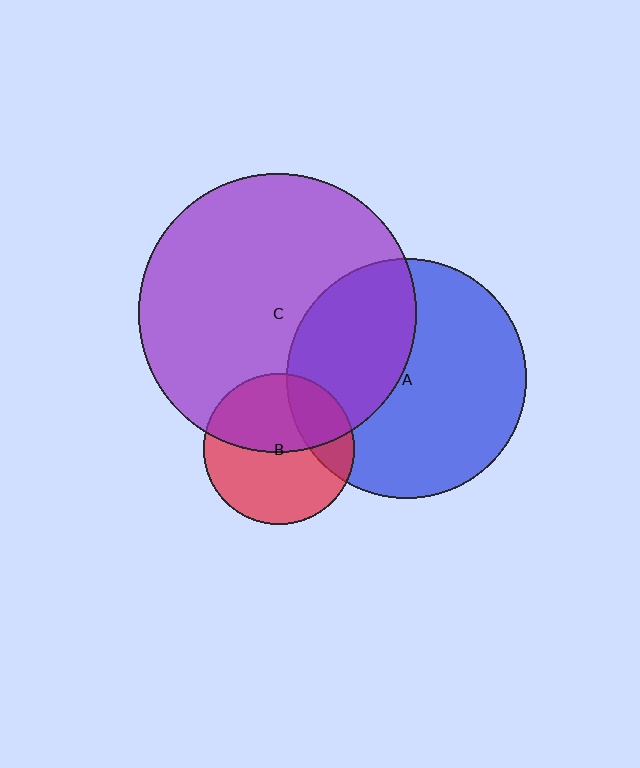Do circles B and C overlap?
Yes.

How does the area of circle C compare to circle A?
Approximately 1.3 times.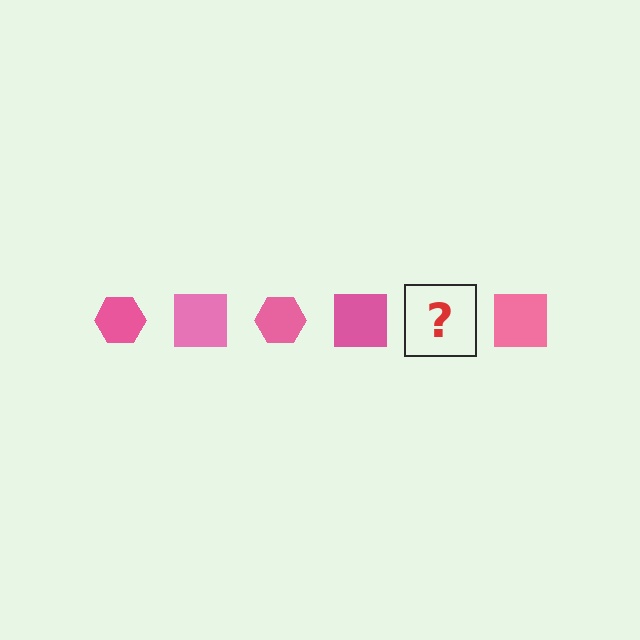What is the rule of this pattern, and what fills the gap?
The rule is that the pattern cycles through hexagon, square shapes in pink. The gap should be filled with a pink hexagon.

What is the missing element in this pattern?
The missing element is a pink hexagon.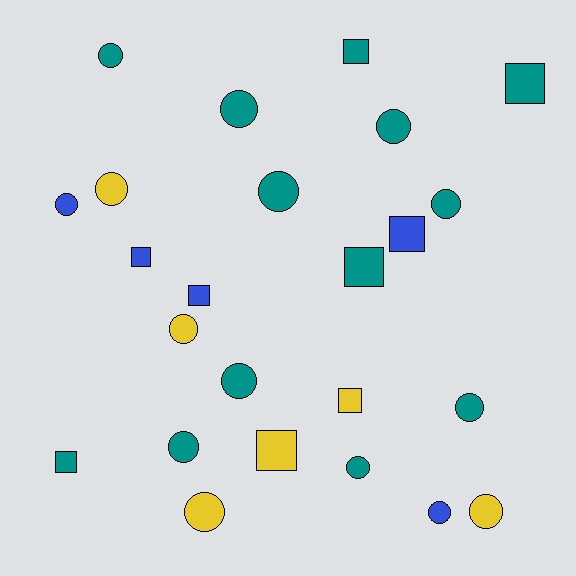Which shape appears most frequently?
Circle, with 15 objects.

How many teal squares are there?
There are 4 teal squares.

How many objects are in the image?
There are 24 objects.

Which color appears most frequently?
Teal, with 13 objects.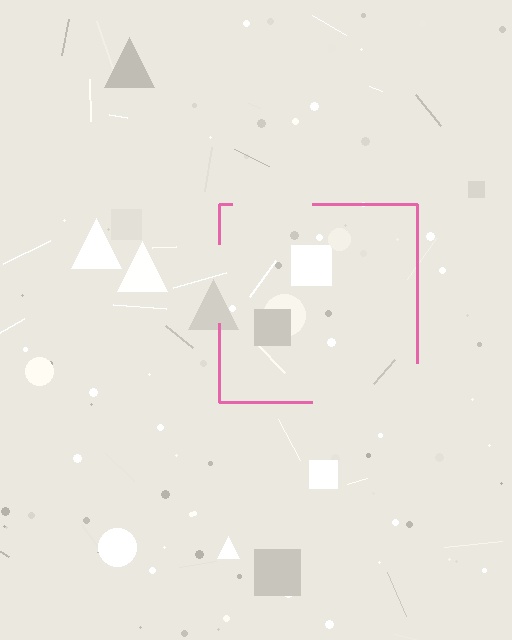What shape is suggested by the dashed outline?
The dashed outline suggests a square.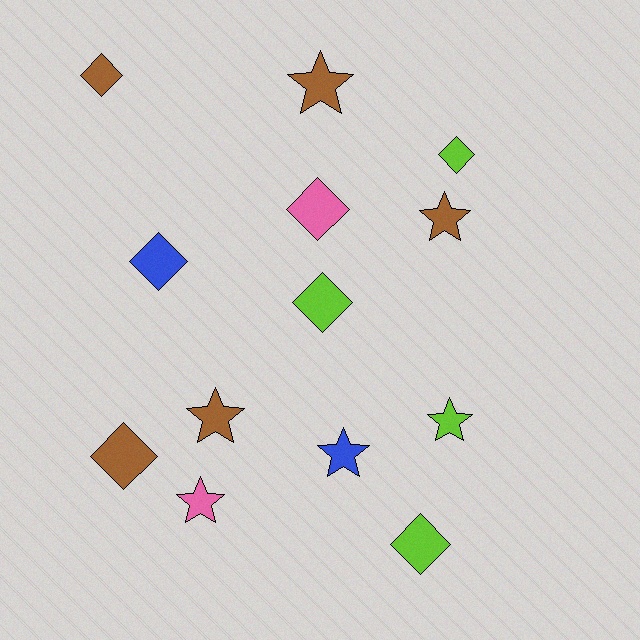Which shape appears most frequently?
Diamond, with 7 objects.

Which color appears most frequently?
Brown, with 5 objects.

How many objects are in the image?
There are 13 objects.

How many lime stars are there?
There is 1 lime star.